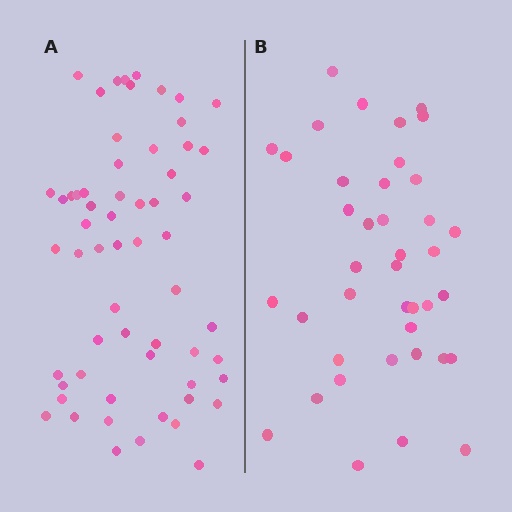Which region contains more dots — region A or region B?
Region A (the left region) has more dots.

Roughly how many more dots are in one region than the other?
Region A has approximately 20 more dots than region B.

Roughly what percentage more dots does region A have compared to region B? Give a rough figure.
About 50% more.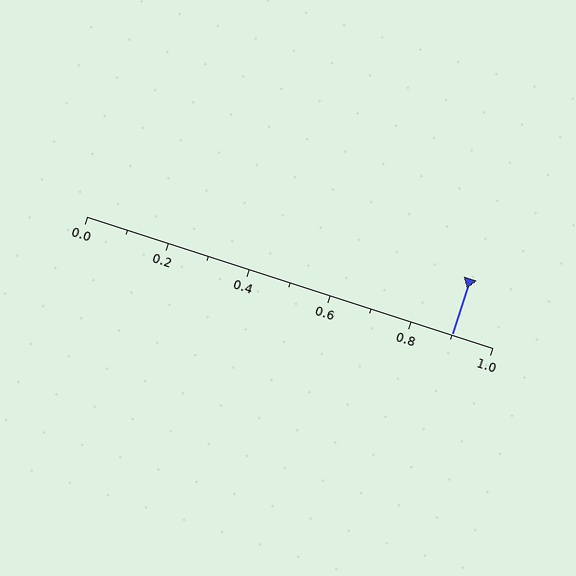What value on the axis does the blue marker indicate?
The marker indicates approximately 0.9.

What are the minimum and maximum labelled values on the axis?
The axis runs from 0.0 to 1.0.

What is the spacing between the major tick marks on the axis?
The major ticks are spaced 0.2 apart.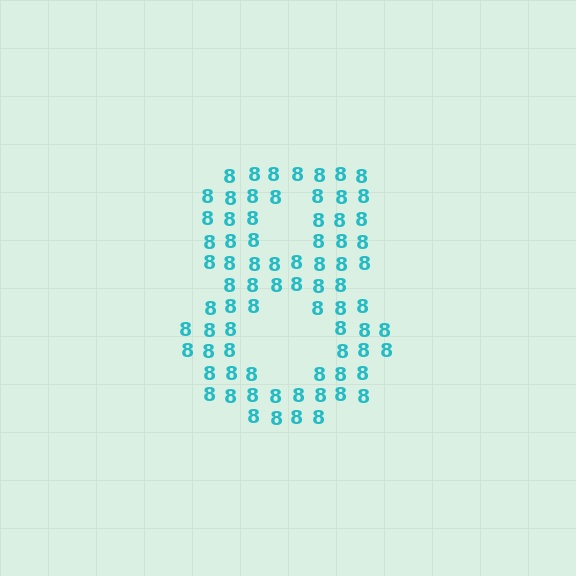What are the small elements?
The small elements are digit 8's.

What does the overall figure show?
The overall figure shows the digit 8.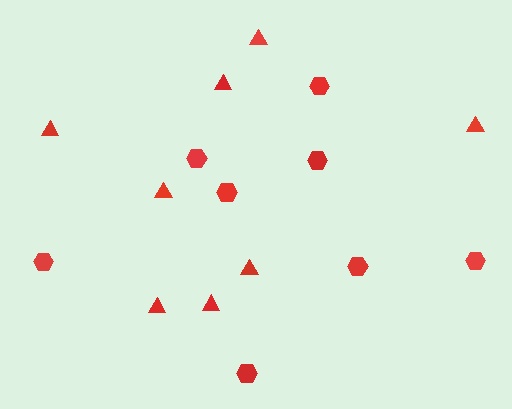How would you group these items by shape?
There are 2 groups: one group of triangles (8) and one group of hexagons (8).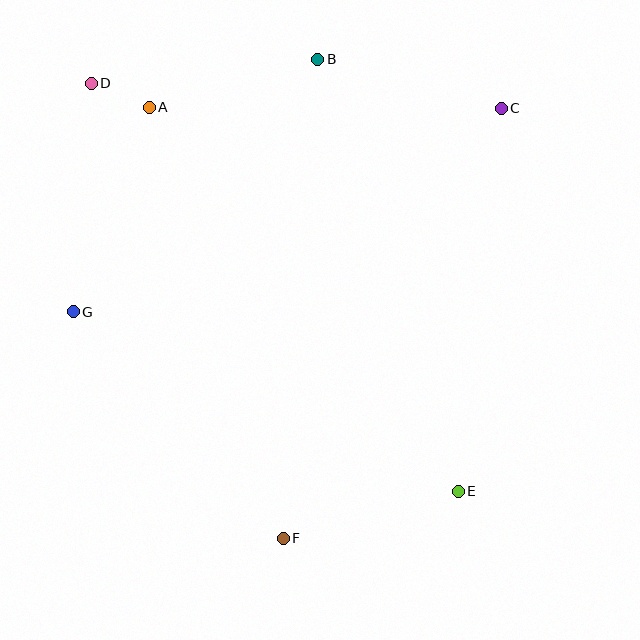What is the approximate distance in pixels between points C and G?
The distance between C and G is approximately 474 pixels.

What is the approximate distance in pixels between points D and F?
The distance between D and F is approximately 494 pixels.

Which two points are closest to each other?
Points A and D are closest to each other.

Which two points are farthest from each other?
Points D and E are farthest from each other.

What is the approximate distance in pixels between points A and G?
The distance between A and G is approximately 218 pixels.